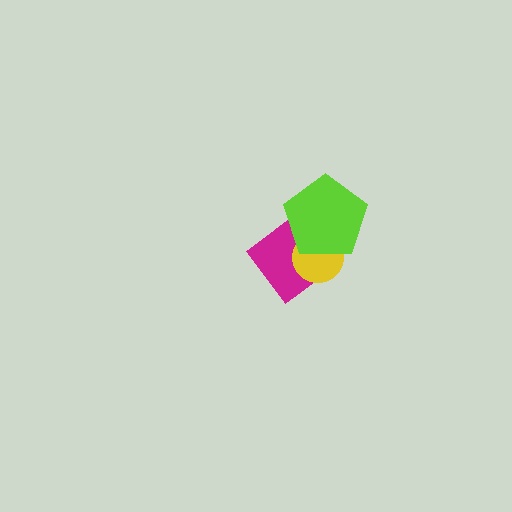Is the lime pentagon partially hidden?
No, no other shape covers it.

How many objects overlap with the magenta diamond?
2 objects overlap with the magenta diamond.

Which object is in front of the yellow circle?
The lime pentagon is in front of the yellow circle.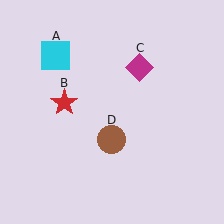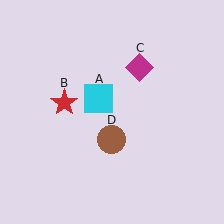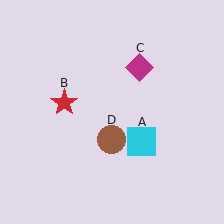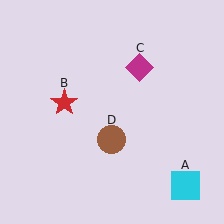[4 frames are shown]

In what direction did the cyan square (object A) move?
The cyan square (object A) moved down and to the right.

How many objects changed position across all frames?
1 object changed position: cyan square (object A).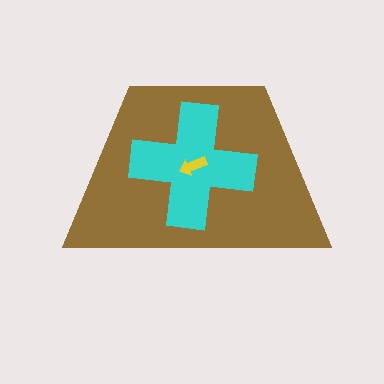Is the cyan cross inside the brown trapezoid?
Yes.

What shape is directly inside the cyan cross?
The yellow arrow.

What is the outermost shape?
The brown trapezoid.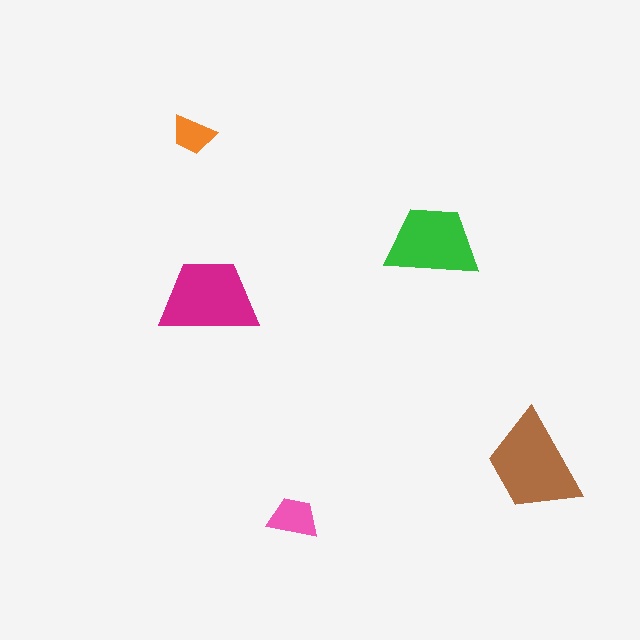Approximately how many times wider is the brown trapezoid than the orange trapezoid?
About 2.5 times wider.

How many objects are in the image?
There are 5 objects in the image.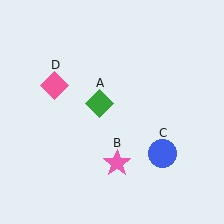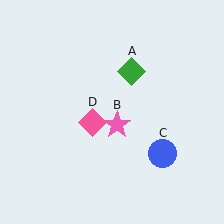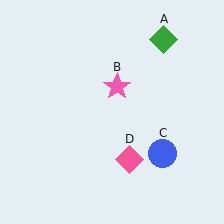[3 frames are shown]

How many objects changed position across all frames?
3 objects changed position: green diamond (object A), pink star (object B), pink diamond (object D).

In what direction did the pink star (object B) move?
The pink star (object B) moved up.